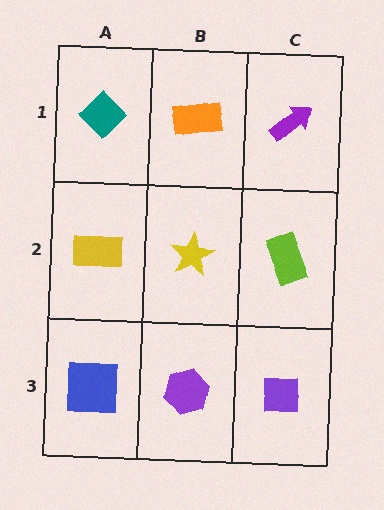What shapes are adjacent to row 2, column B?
An orange rectangle (row 1, column B), a purple hexagon (row 3, column B), a yellow rectangle (row 2, column A), a lime rectangle (row 2, column C).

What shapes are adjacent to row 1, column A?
A yellow rectangle (row 2, column A), an orange rectangle (row 1, column B).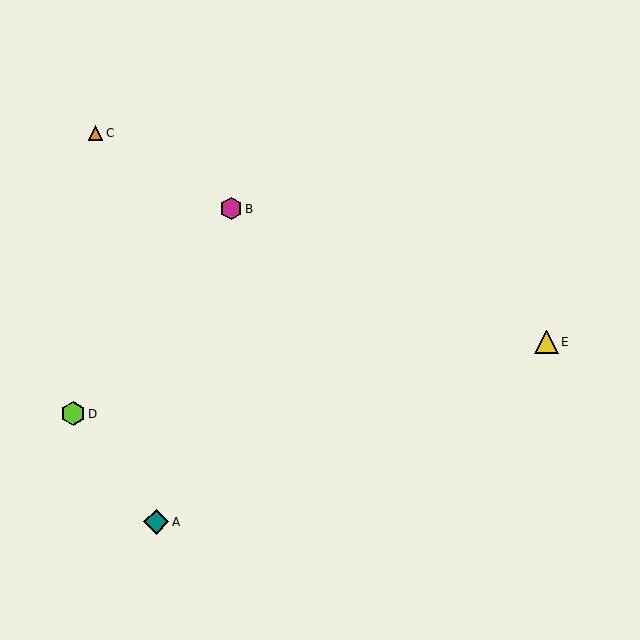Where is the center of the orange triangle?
The center of the orange triangle is at (95, 133).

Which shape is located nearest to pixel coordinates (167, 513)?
The teal diamond (labeled A) at (156, 522) is nearest to that location.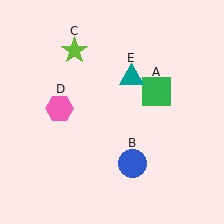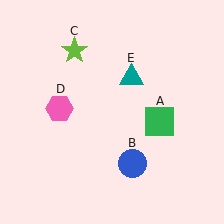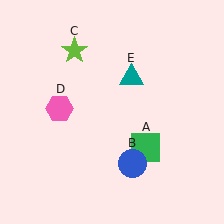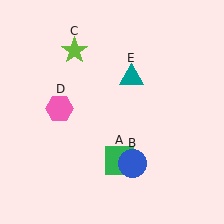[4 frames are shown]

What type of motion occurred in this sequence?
The green square (object A) rotated clockwise around the center of the scene.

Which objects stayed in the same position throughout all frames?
Blue circle (object B) and lime star (object C) and pink hexagon (object D) and teal triangle (object E) remained stationary.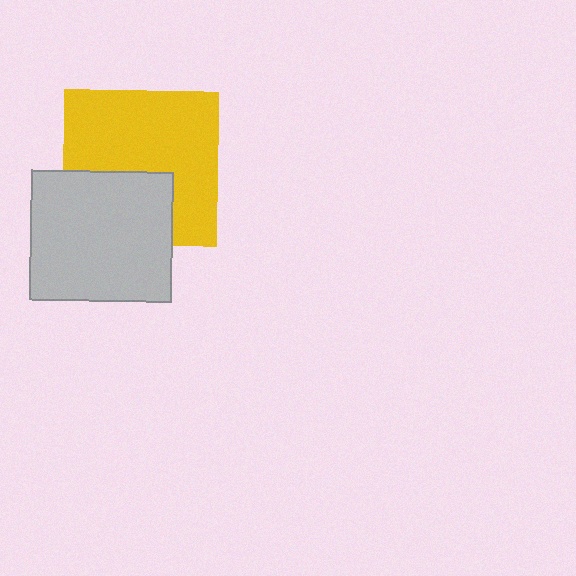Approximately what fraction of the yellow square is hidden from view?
Roughly 34% of the yellow square is hidden behind the light gray rectangle.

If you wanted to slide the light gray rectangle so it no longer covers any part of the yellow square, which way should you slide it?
Slide it down — that is the most direct way to separate the two shapes.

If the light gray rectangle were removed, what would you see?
You would see the complete yellow square.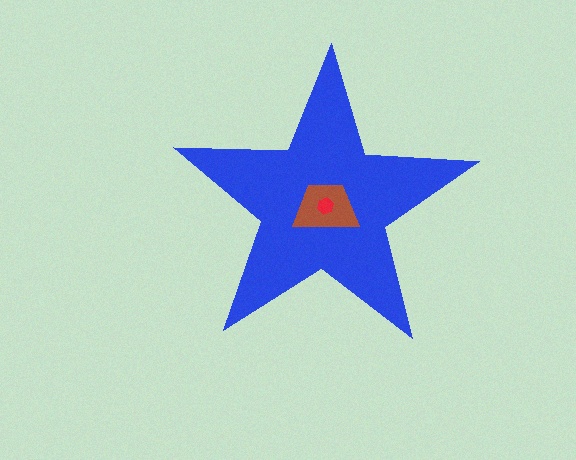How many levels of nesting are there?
3.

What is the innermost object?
The red hexagon.